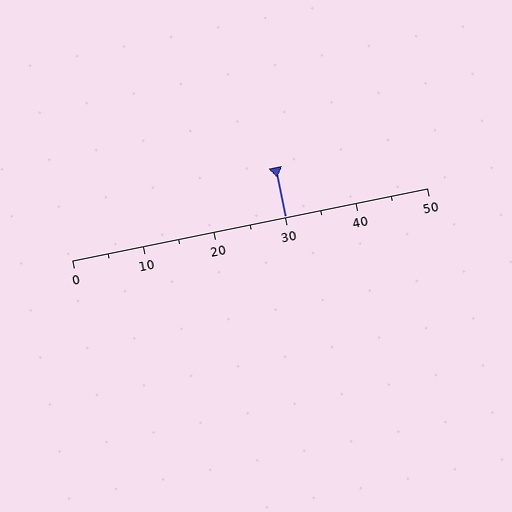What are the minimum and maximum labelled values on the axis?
The axis runs from 0 to 50.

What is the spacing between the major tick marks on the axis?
The major ticks are spaced 10 apart.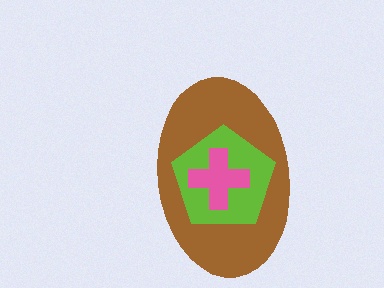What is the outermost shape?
The brown ellipse.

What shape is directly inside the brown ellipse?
The lime pentagon.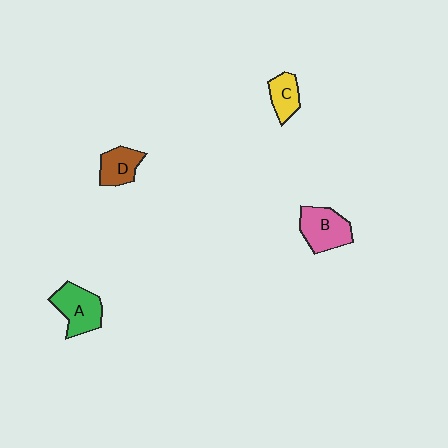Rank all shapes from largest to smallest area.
From largest to smallest: A (green), B (pink), D (brown), C (yellow).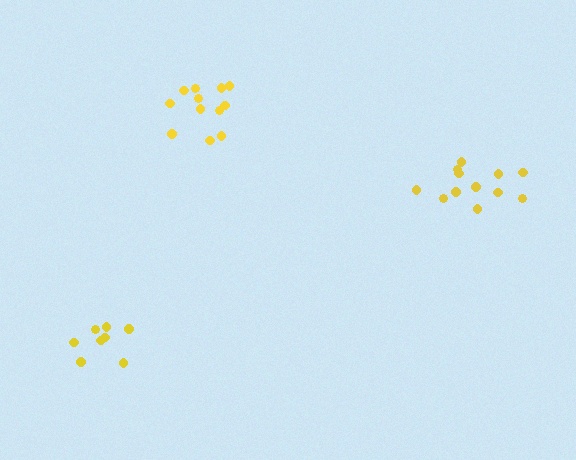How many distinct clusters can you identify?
There are 3 distinct clusters.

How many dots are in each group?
Group 1: 12 dots, Group 2: 12 dots, Group 3: 8 dots (32 total).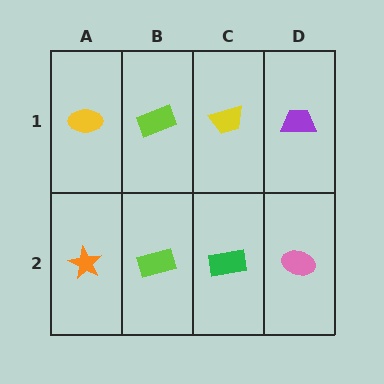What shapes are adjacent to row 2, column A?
A yellow ellipse (row 1, column A), a lime rectangle (row 2, column B).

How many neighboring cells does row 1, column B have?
3.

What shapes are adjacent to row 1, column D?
A pink ellipse (row 2, column D), a yellow trapezoid (row 1, column C).